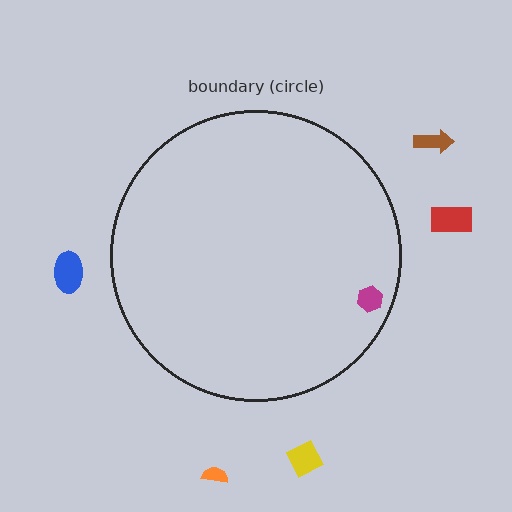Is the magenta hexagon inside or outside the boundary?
Inside.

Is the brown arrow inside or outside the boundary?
Outside.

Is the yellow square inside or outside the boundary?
Outside.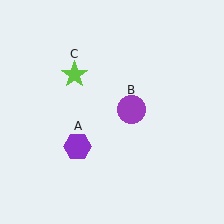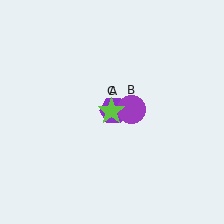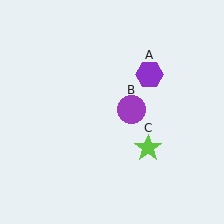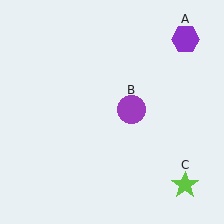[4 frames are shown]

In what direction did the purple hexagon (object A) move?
The purple hexagon (object A) moved up and to the right.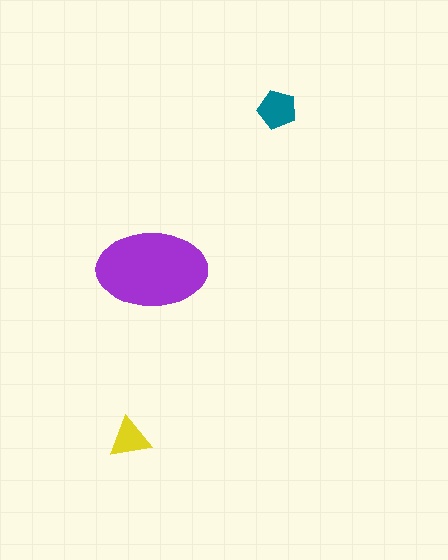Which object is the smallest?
The yellow triangle.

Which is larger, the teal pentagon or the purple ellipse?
The purple ellipse.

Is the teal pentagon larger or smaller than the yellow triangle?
Larger.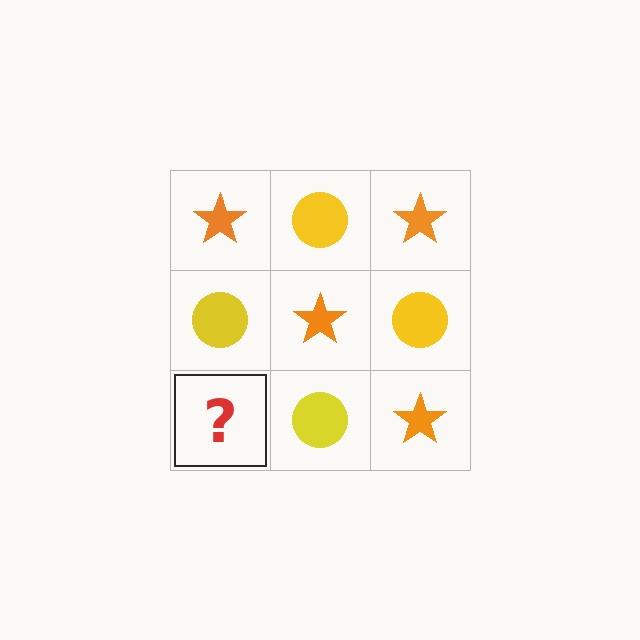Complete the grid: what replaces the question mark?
The question mark should be replaced with an orange star.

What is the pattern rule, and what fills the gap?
The rule is that it alternates orange star and yellow circle in a checkerboard pattern. The gap should be filled with an orange star.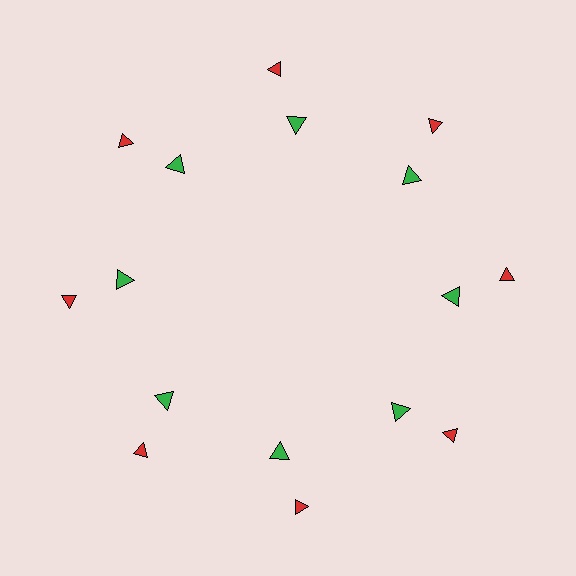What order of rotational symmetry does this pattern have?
This pattern has 8-fold rotational symmetry.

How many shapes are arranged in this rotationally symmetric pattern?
There are 16 shapes, arranged in 8 groups of 2.